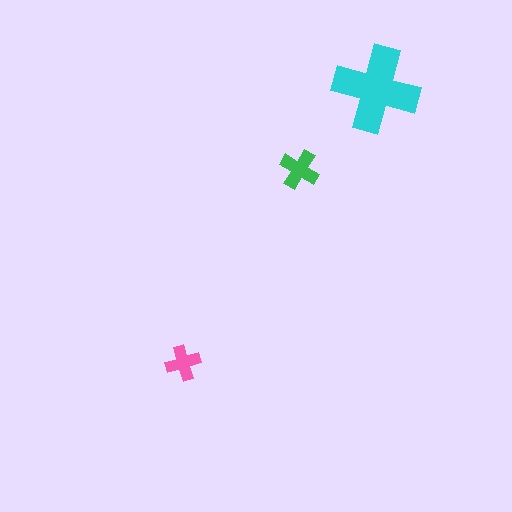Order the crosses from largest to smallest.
the cyan one, the green one, the pink one.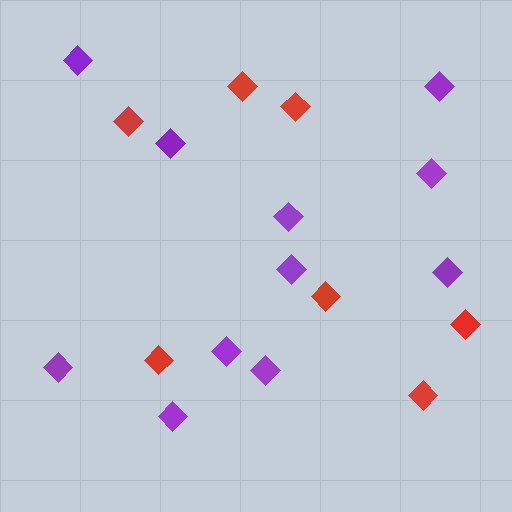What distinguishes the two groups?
There are 2 groups: one group of purple diamonds (11) and one group of red diamonds (7).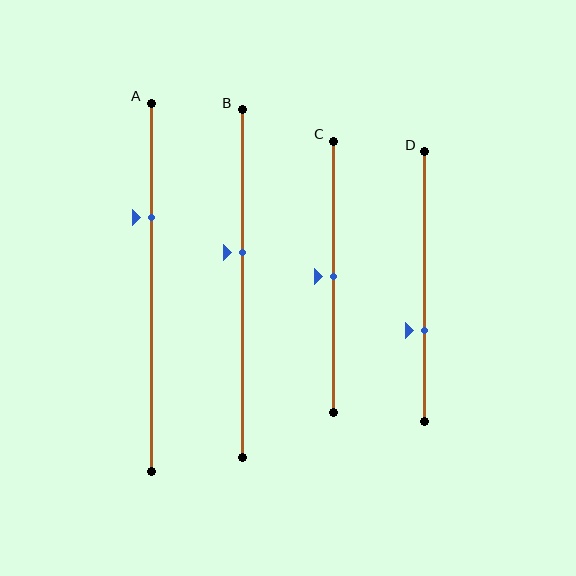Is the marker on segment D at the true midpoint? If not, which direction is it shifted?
No, the marker on segment D is shifted downward by about 16% of the segment length.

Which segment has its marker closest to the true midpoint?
Segment C has its marker closest to the true midpoint.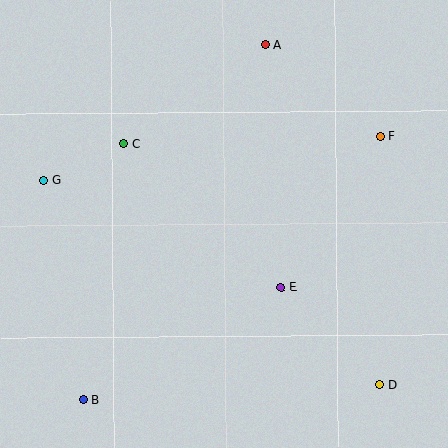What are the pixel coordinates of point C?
Point C is at (124, 143).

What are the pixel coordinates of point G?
Point G is at (44, 181).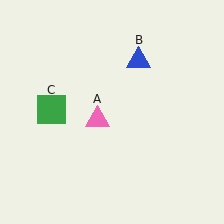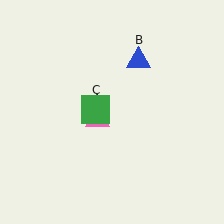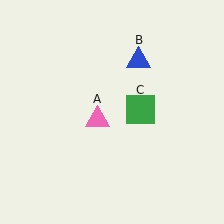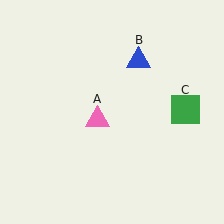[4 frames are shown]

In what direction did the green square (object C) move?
The green square (object C) moved right.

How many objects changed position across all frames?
1 object changed position: green square (object C).